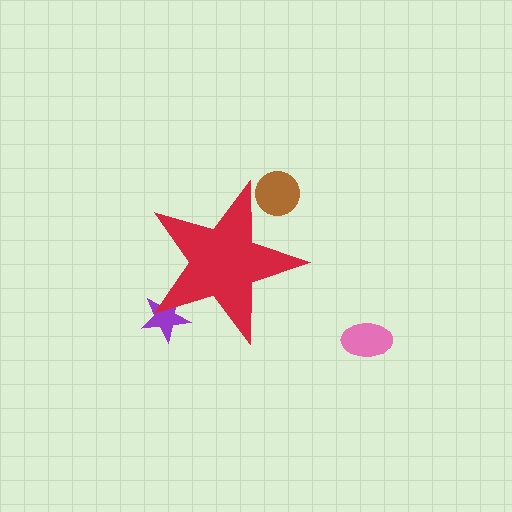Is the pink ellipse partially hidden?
No, the pink ellipse is fully visible.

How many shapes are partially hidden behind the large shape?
2 shapes are partially hidden.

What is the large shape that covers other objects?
A red star.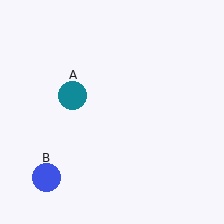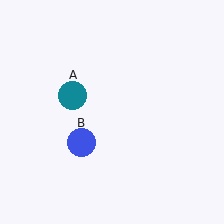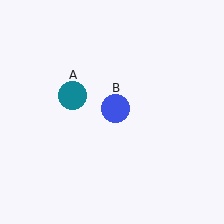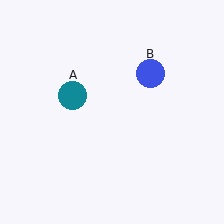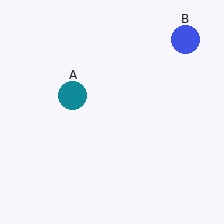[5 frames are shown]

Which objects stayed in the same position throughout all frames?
Teal circle (object A) remained stationary.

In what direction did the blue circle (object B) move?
The blue circle (object B) moved up and to the right.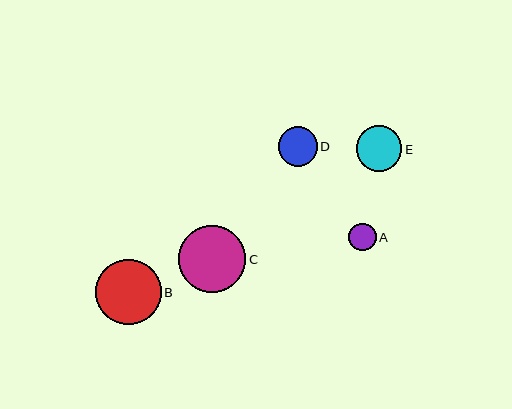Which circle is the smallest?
Circle A is the smallest with a size of approximately 27 pixels.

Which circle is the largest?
Circle C is the largest with a size of approximately 68 pixels.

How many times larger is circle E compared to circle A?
Circle E is approximately 1.7 times the size of circle A.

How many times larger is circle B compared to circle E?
Circle B is approximately 1.4 times the size of circle E.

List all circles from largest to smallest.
From largest to smallest: C, B, E, D, A.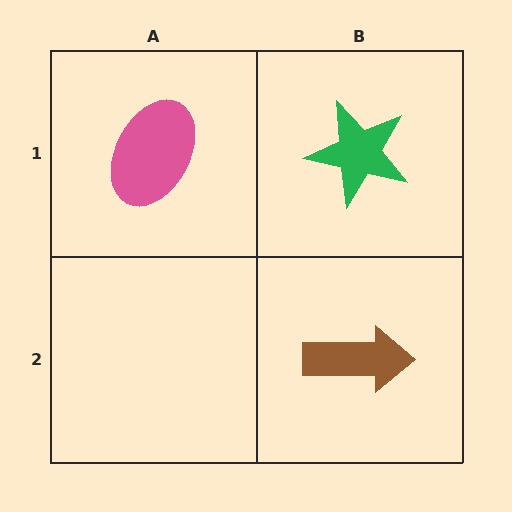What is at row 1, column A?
A pink ellipse.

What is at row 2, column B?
A brown arrow.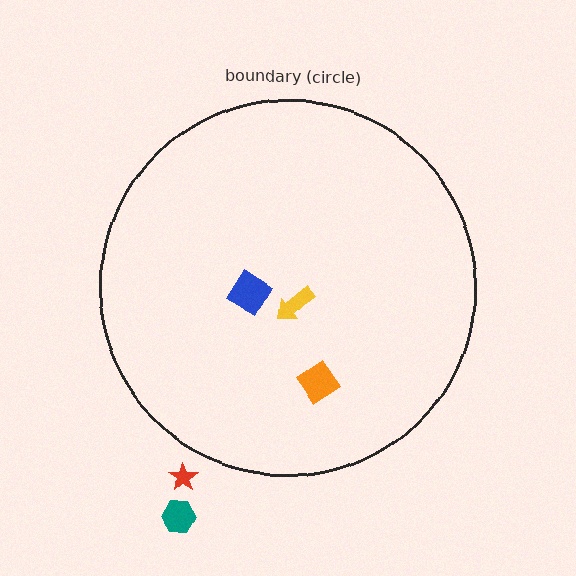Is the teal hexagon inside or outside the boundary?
Outside.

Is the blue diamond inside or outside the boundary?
Inside.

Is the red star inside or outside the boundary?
Outside.